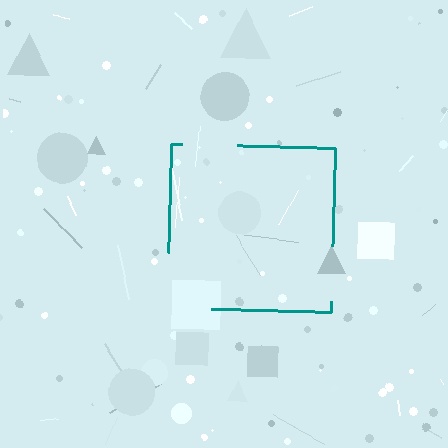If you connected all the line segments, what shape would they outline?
They would outline a square.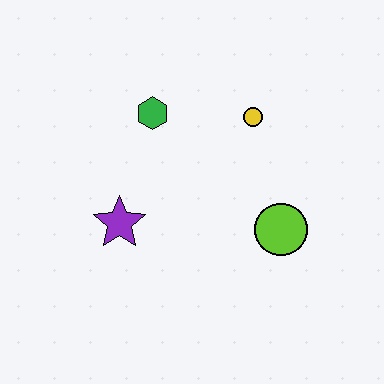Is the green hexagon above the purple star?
Yes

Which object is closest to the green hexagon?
The yellow circle is closest to the green hexagon.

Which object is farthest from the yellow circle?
The purple star is farthest from the yellow circle.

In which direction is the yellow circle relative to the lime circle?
The yellow circle is above the lime circle.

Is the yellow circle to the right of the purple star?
Yes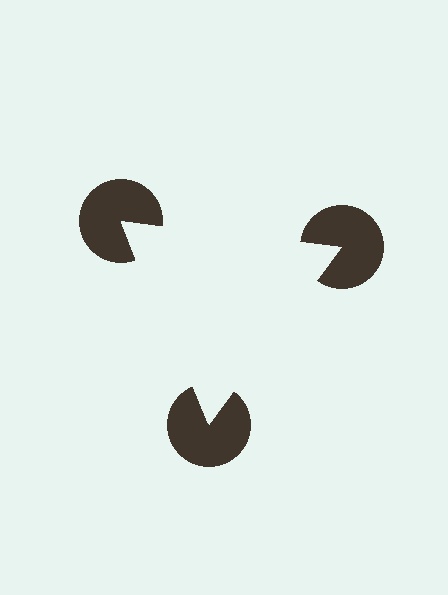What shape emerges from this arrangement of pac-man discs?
An illusory triangle — its edges are inferred from the aligned wedge cuts in the pac-man discs, not physically drawn.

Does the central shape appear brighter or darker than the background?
It typically appears slightly brighter than the background, even though no actual brightness change is drawn.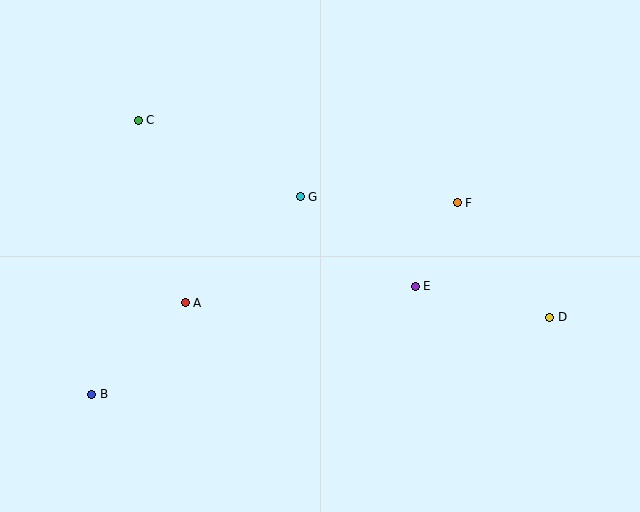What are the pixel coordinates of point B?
Point B is at (92, 394).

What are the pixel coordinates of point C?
Point C is at (138, 120).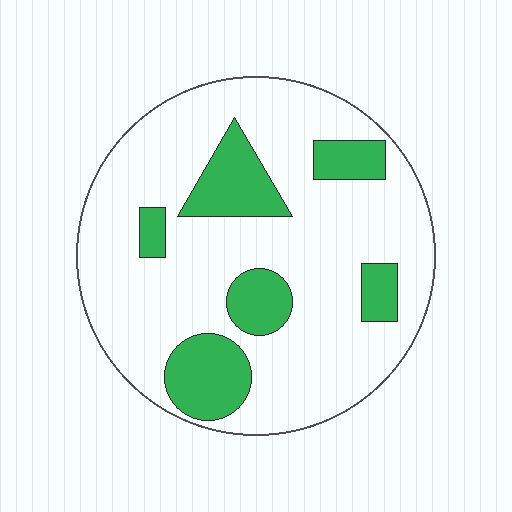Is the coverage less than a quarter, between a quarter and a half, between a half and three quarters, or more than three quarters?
Less than a quarter.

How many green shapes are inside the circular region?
6.